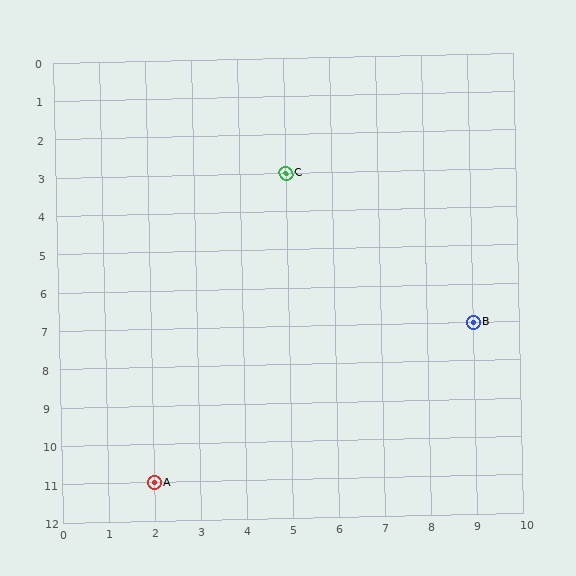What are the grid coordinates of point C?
Point C is at grid coordinates (5, 3).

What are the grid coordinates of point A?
Point A is at grid coordinates (2, 11).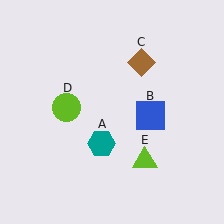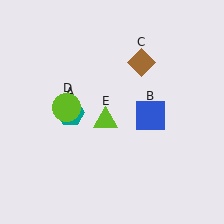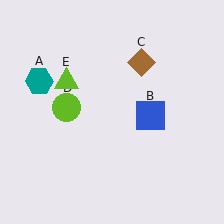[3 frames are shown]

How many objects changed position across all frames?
2 objects changed position: teal hexagon (object A), lime triangle (object E).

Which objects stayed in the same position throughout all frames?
Blue square (object B) and brown diamond (object C) and lime circle (object D) remained stationary.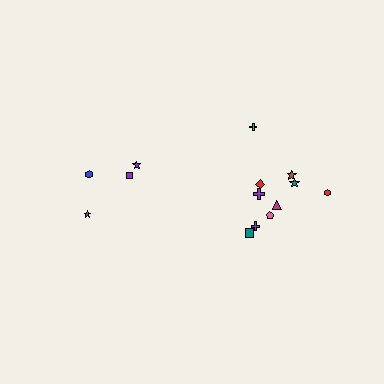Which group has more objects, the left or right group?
The right group.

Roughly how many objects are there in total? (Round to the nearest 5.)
Roughly 15 objects in total.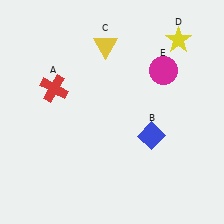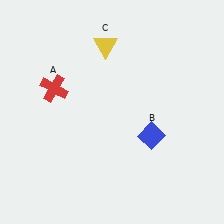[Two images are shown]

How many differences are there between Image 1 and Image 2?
There are 2 differences between the two images.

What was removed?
The magenta circle (E), the yellow star (D) were removed in Image 2.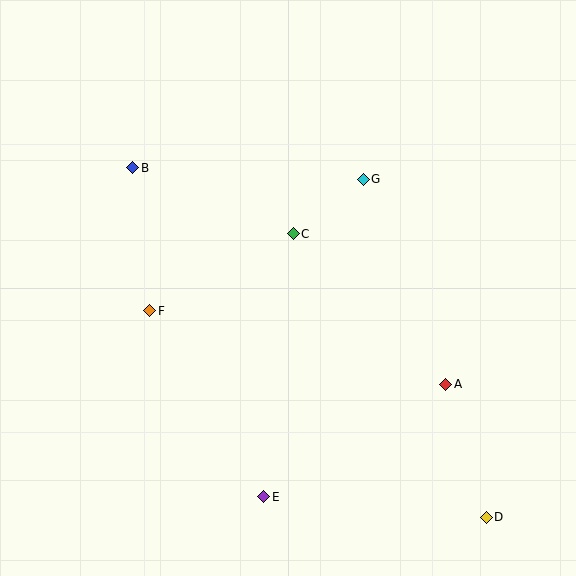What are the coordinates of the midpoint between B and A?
The midpoint between B and A is at (289, 276).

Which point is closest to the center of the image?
Point C at (293, 234) is closest to the center.